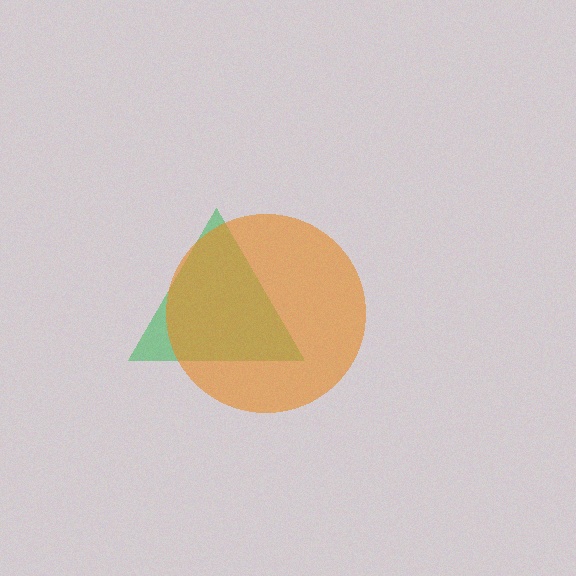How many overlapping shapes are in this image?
There are 2 overlapping shapes in the image.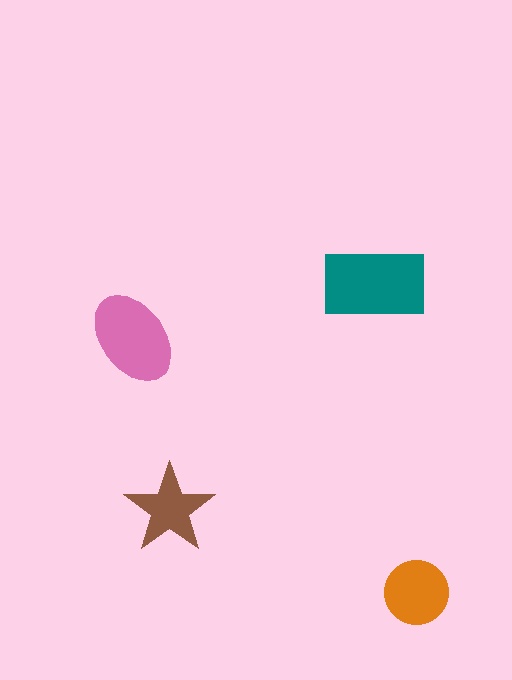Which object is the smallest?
The brown star.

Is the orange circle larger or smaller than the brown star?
Larger.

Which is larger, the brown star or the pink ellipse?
The pink ellipse.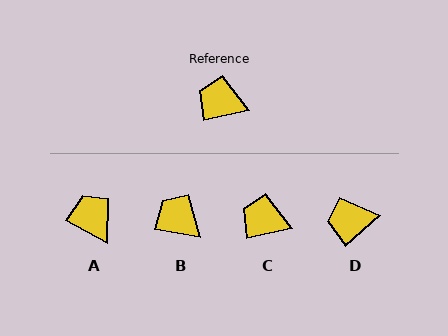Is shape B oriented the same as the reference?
No, it is off by about 22 degrees.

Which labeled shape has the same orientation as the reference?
C.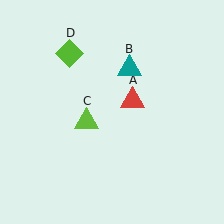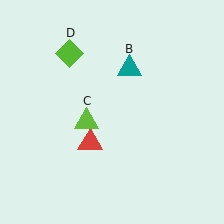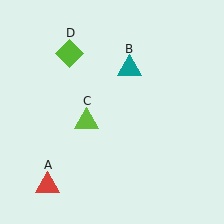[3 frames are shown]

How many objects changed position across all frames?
1 object changed position: red triangle (object A).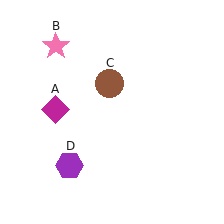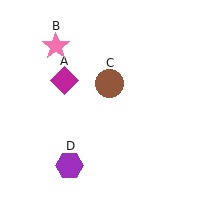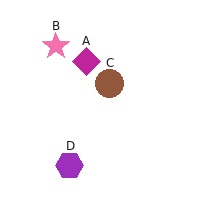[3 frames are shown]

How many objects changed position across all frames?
1 object changed position: magenta diamond (object A).